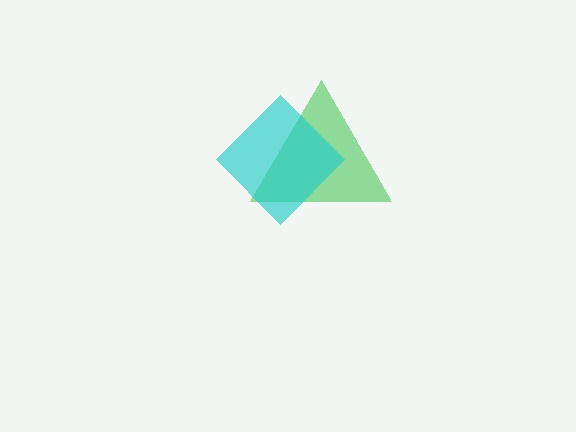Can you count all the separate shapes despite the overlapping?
Yes, there are 2 separate shapes.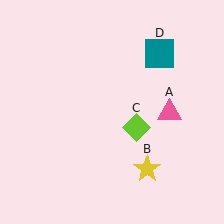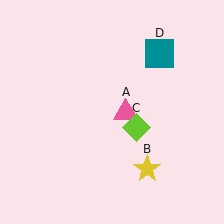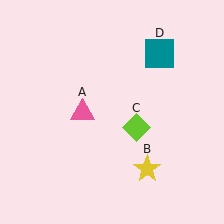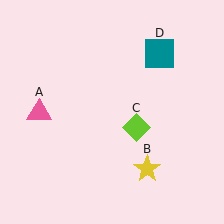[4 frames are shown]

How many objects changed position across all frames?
1 object changed position: pink triangle (object A).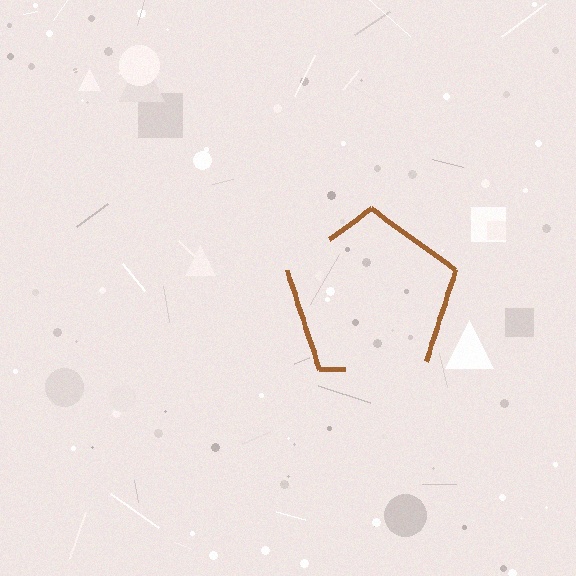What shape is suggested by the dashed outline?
The dashed outline suggests a pentagon.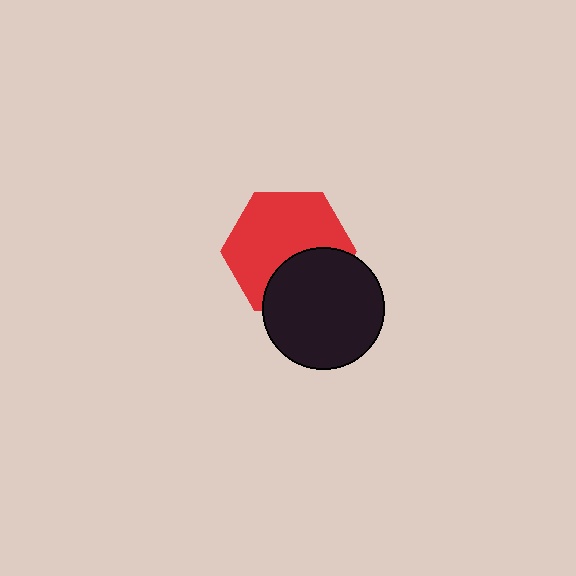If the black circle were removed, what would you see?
You would see the complete red hexagon.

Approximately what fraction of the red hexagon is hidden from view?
Roughly 34% of the red hexagon is hidden behind the black circle.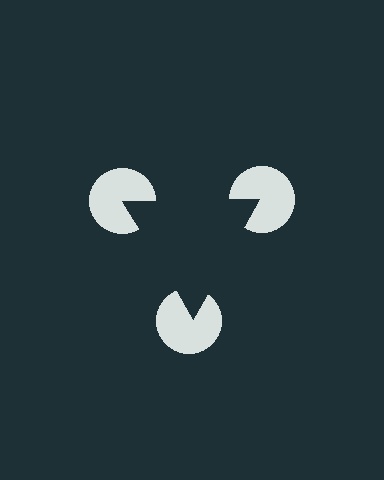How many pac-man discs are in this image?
There are 3 — one at each vertex of the illusory triangle.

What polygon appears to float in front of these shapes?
An illusory triangle — its edges are inferred from the aligned wedge cuts in the pac-man discs, not physically drawn.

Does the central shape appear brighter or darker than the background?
It typically appears slightly darker than the background, even though no actual brightness change is drawn.